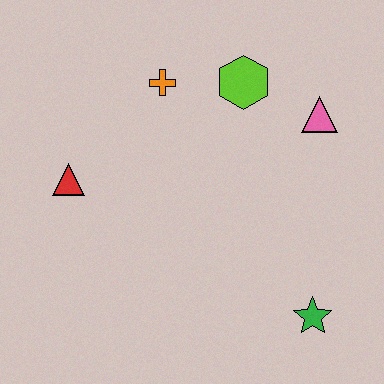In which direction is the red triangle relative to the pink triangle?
The red triangle is to the left of the pink triangle.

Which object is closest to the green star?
The pink triangle is closest to the green star.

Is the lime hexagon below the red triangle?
No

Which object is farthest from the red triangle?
The green star is farthest from the red triangle.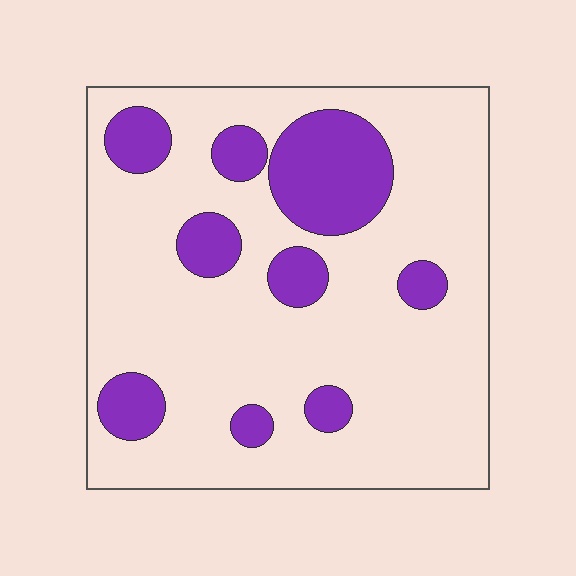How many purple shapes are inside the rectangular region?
9.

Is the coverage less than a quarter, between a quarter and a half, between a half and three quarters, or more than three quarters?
Less than a quarter.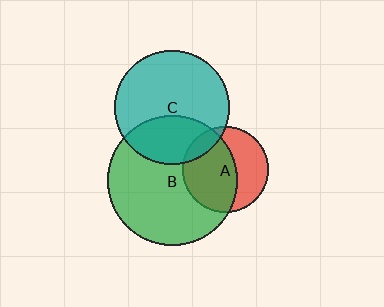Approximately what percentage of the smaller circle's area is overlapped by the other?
Approximately 30%.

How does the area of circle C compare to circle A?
Approximately 1.8 times.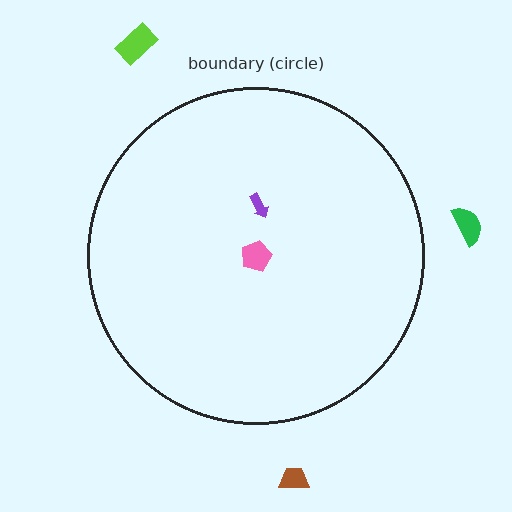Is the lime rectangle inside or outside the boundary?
Outside.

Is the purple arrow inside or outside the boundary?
Inside.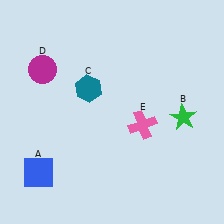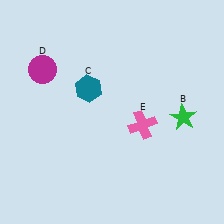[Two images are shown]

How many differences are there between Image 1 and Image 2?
There is 1 difference between the two images.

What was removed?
The blue square (A) was removed in Image 2.